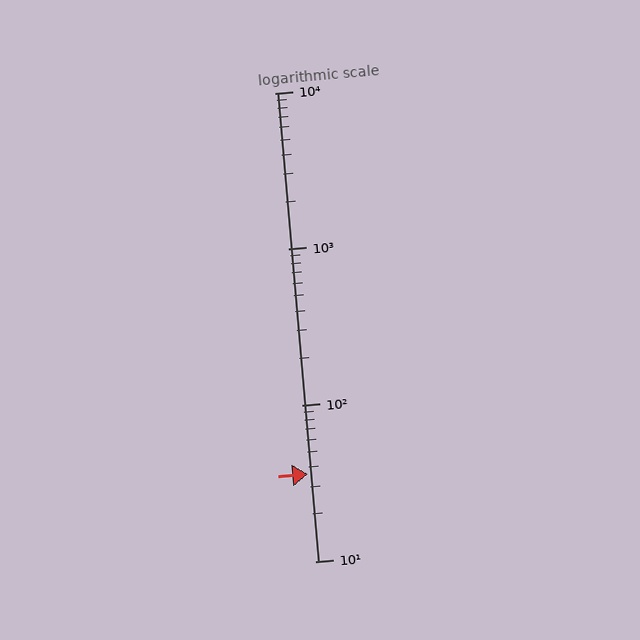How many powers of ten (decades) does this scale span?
The scale spans 3 decades, from 10 to 10000.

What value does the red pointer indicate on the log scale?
The pointer indicates approximately 36.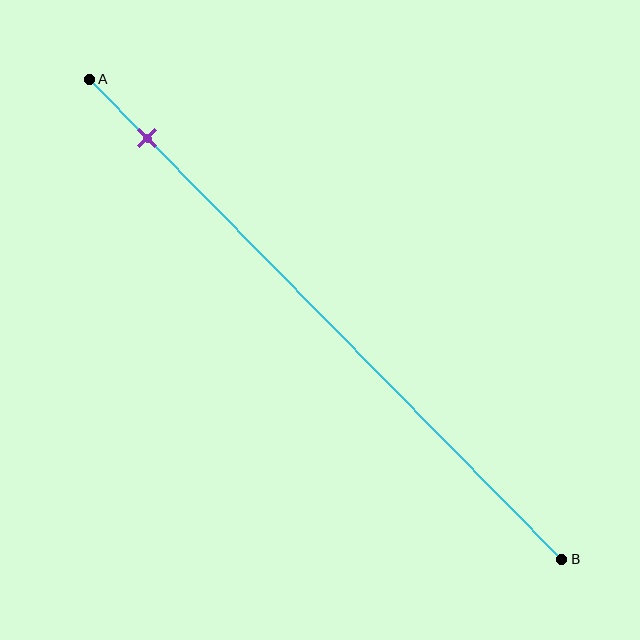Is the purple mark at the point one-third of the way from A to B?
No, the mark is at about 10% from A, not at the 33% one-third point.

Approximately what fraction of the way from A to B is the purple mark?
The purple mark is approximately 10% of the way from A to B.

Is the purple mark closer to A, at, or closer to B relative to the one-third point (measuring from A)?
The purple mark is closer to point A than the one-third point of segment AB.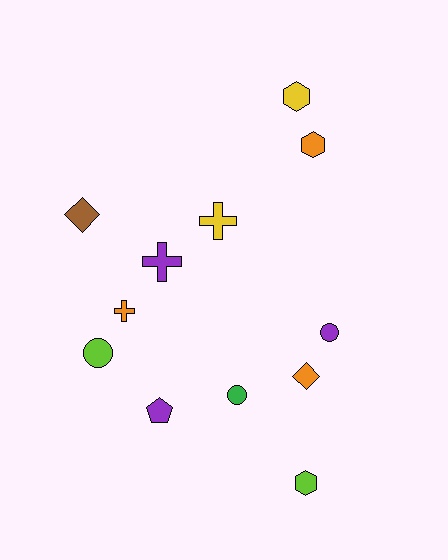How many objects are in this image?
There are 12 objects.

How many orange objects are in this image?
There are 3 orange objects.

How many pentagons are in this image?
There is 1 pentagon.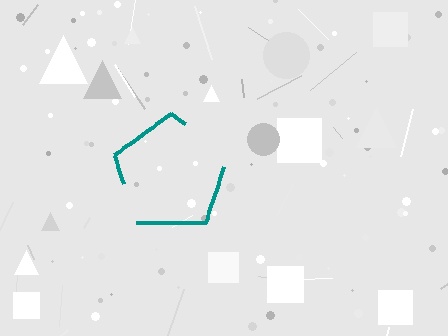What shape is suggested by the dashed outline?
The dashed outline suggests a pentagon.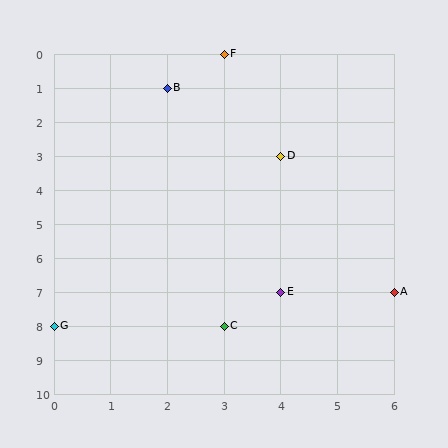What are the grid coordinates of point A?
Point A is at grid coordinates (6, 7).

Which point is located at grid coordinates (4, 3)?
Point D is at (4, 3).